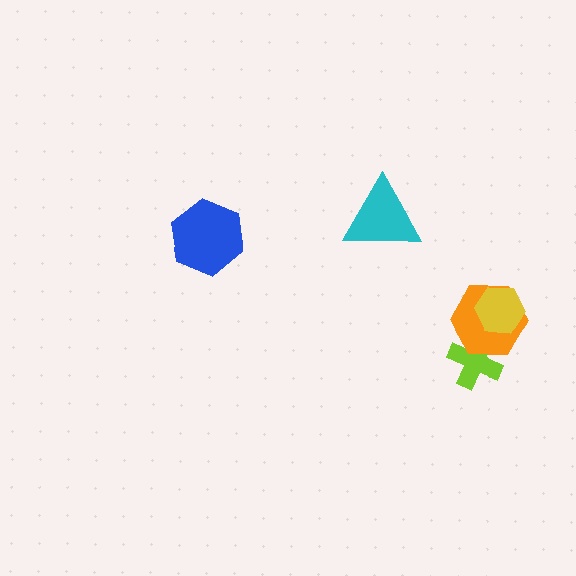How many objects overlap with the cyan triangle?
0 objects overlap with the cyan triangle.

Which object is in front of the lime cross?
The orange hexagon is in front of the lime cross.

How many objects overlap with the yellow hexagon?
1 object overlaps with the yellow hexagon.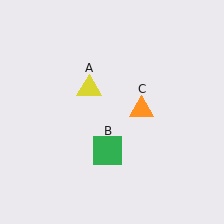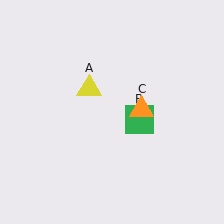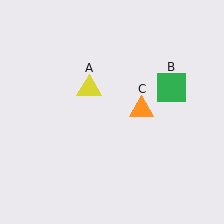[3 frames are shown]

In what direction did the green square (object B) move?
The green square (object B) moved up and to the right.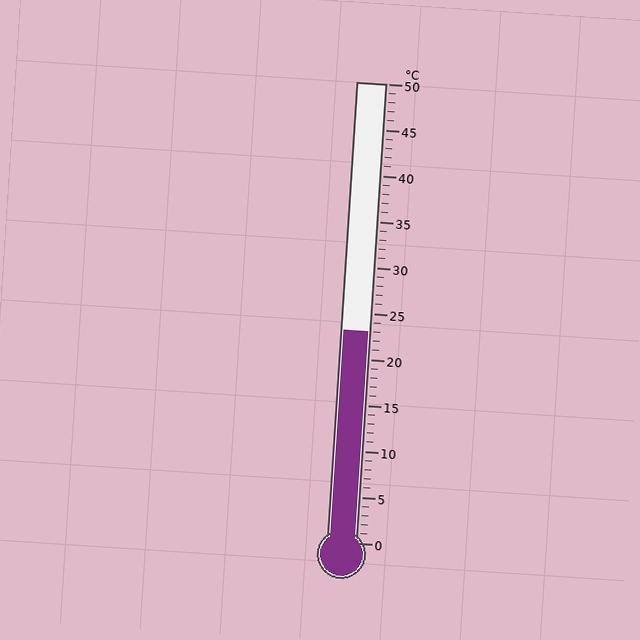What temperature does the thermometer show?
The thermometer shows approximately 23°C.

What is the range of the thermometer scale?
The thermometer scale ranges from 0°C to 50°C.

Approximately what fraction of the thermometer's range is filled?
The thermometer is filled to approximately 45% of its range.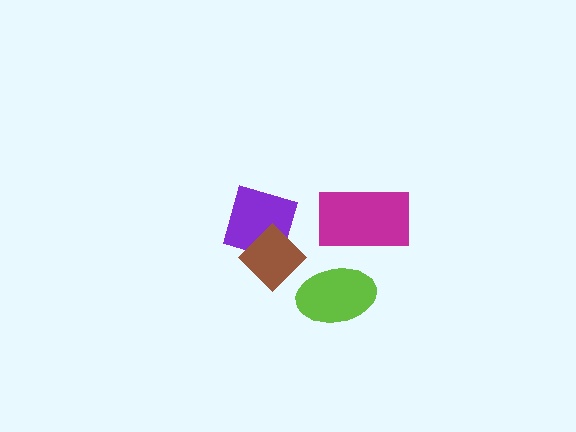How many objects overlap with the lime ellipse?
0 objects overlap with the lime ellipse.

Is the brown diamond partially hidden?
No, no other shape covers it.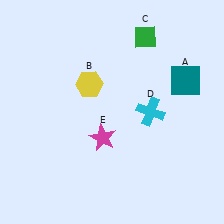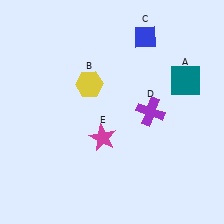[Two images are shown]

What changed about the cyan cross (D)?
In Image 1, D is cyan. In Image 2, it changed to purple.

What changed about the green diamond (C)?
In Image 1, C is green. In Image 2, it changed to blue.